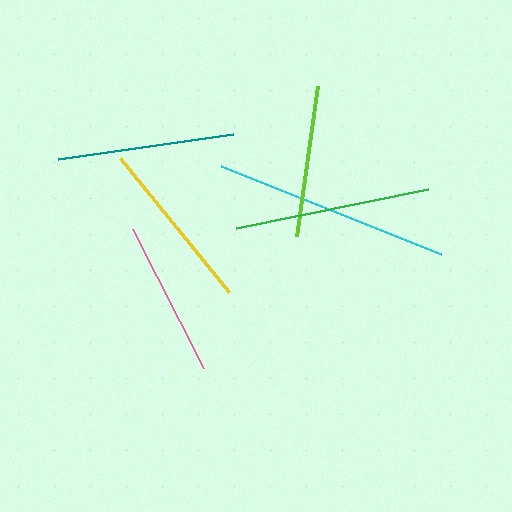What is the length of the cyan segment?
The cyan segment is approximately 237 pixels long.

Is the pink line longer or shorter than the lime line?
The pink line is longer than the lime line.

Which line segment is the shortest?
The lime line is the shortest at approximately 151 pixels.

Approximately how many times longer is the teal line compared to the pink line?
The teal line is approximately 1.1 times the length of the pink line.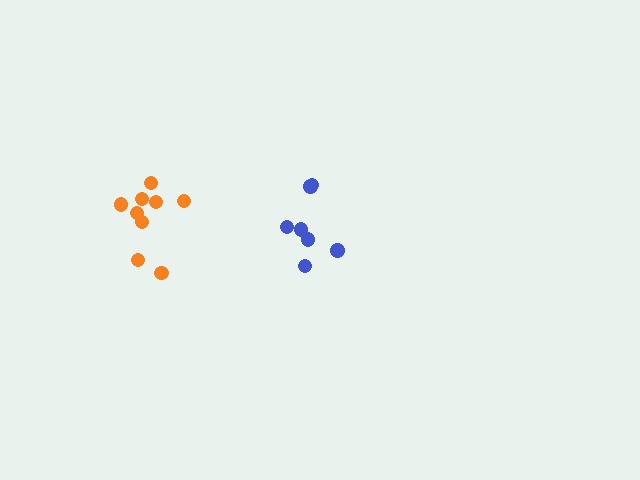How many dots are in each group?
Group 1: 9 dots, Group 2: 7 dots (16 total).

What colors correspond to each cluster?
The clusters are colored: orange, blue.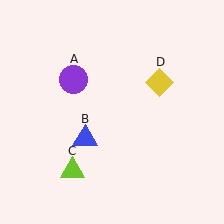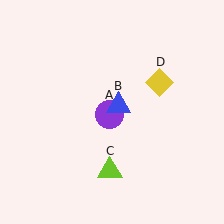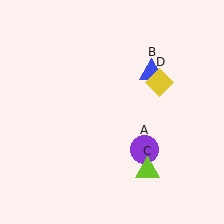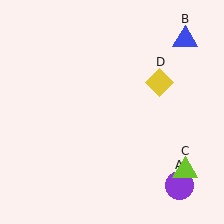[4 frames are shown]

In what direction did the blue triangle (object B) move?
The blue triangle (object B) moved up and to the right.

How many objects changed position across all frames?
3 objects changed position: purple circle (object A), blue triangle (object B), lime triangle (object C).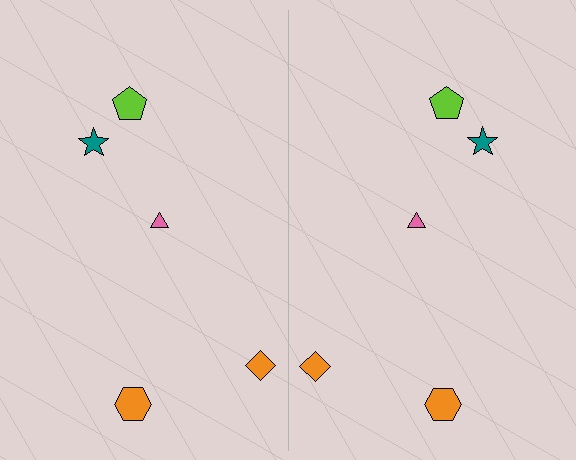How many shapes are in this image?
There are 10 shapes in this image.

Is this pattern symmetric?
Yes, this pattern has bilateral (reflection) symmetry.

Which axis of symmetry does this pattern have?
The pattern has a vertical axis of symmetry running through the center of the image.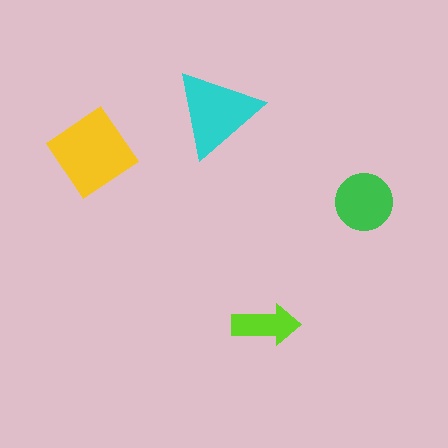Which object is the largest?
The yellow diamond.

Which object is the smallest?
The lime arrow.